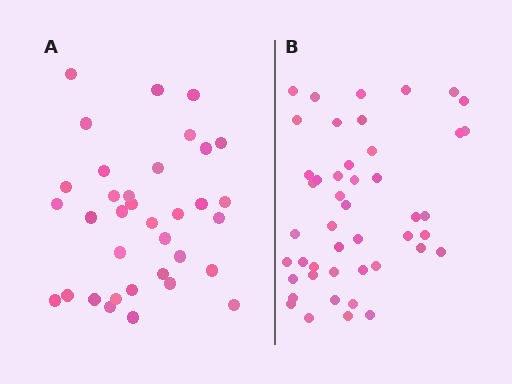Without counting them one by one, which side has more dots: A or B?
Region B (the right region) has more dots.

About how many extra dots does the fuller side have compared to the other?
Region B has roughly 12 or so more dots than region A.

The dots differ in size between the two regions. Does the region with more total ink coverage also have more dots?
No. Region A has more total ink coverage because its dots are larger, but region B actually contains more individual dots. Total area can be misleading — the number of items is what matters here.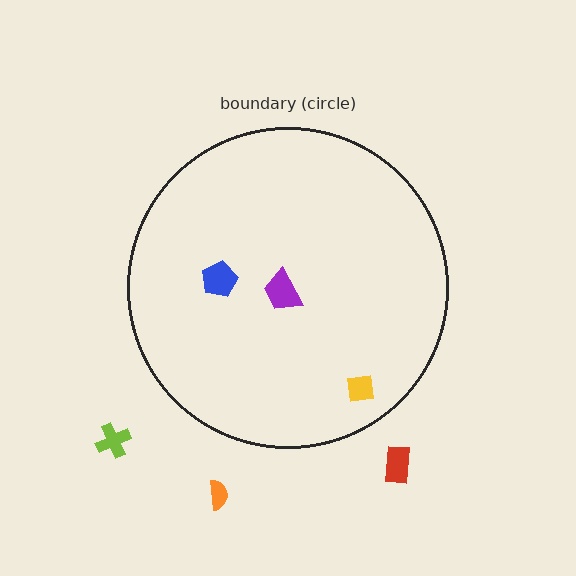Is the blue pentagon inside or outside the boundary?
Inside.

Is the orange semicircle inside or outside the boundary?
Outside.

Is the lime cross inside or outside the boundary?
Outside.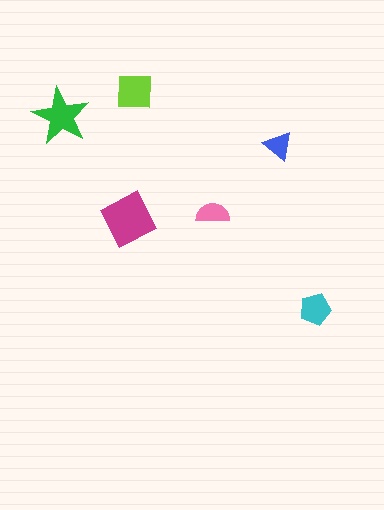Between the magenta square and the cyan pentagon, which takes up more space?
The magenta square.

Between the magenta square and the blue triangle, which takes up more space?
The magenta square.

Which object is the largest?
The magenta square.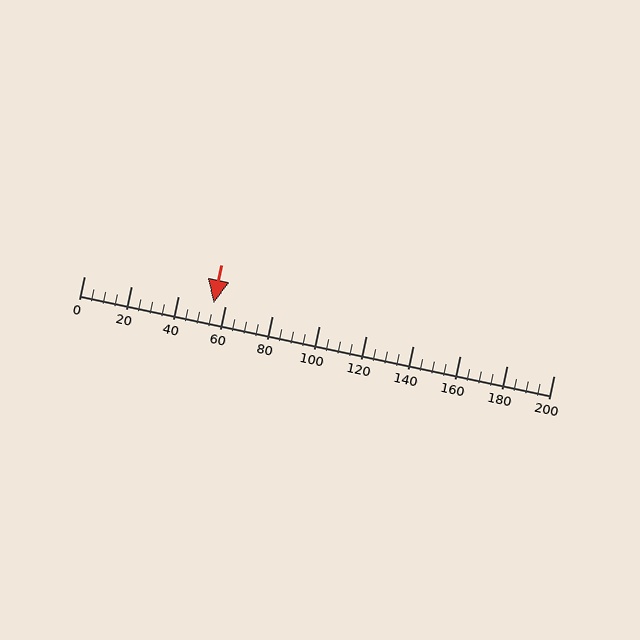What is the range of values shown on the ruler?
The ruler shows values from 0 to 200.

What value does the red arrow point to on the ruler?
The red arrow points to approximately 55.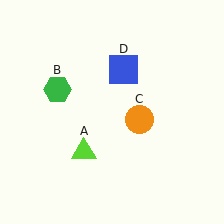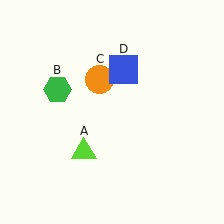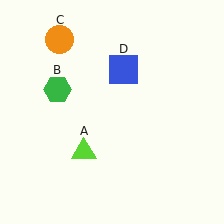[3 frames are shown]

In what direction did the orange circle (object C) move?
The orange circle (object C) moved up and to the left.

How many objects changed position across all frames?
1 object changed position: orange circle (object C).